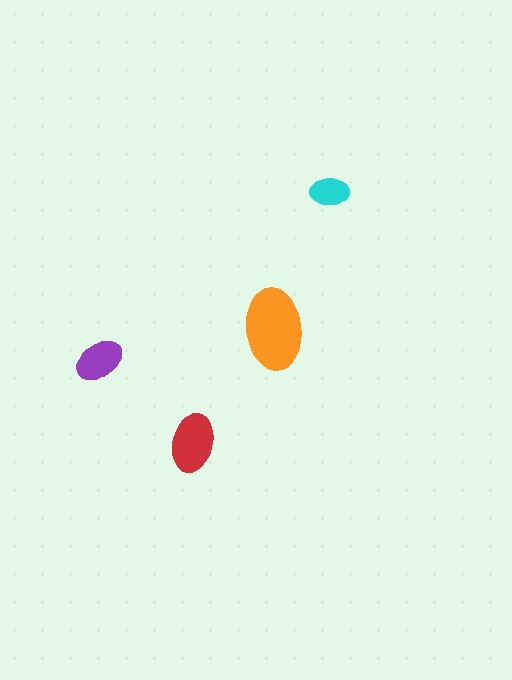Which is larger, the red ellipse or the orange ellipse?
The orange one.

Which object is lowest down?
The red ellipse is bottommost.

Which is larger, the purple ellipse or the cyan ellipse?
The purple one.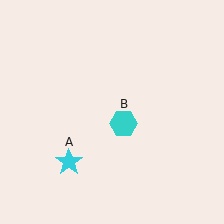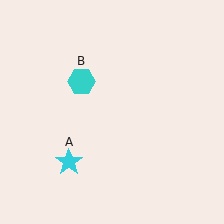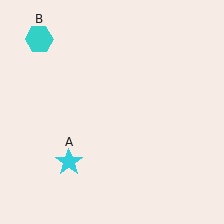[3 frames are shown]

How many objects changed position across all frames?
1 object changed position: cyan hexagon (object B).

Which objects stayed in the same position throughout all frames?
Cyan star (object A) remained stationary.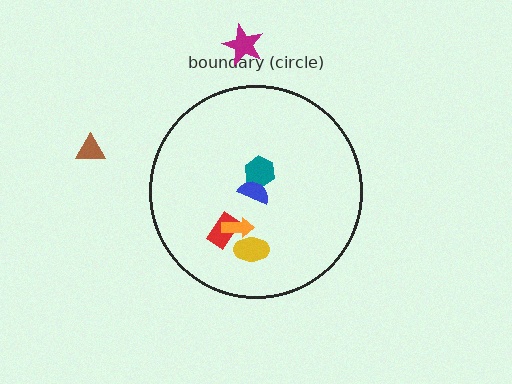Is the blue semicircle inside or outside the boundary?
Inside.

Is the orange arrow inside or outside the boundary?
Inside.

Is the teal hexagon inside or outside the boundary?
Inside.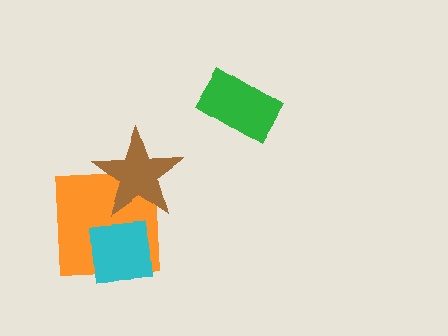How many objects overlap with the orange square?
2 objects overlap with the orange square.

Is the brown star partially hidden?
Yes, it is partially covered by another shape.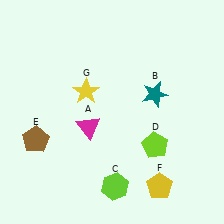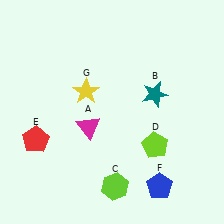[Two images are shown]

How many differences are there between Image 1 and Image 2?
There are 2 differences between the two images.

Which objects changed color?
E changed from brown to red. F changed from yellow to blue.